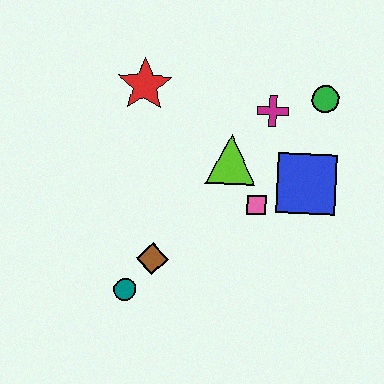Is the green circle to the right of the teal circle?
Yes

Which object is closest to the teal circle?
The brown diamond is closest to the teal circle.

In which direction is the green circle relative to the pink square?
The green circle is above the pink square.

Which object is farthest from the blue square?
The teal circle is farthest from the blue square.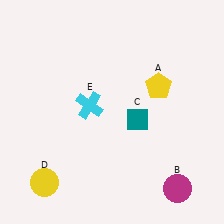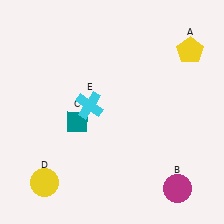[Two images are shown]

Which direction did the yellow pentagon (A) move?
The yellow pentagon (A) moved up.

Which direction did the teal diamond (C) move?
The teal diamond (C) moved left.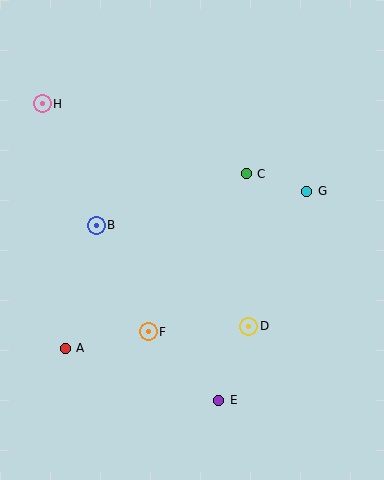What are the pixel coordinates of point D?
Point D is at (249, 326).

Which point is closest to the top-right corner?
Point G is closest to the top-right corner.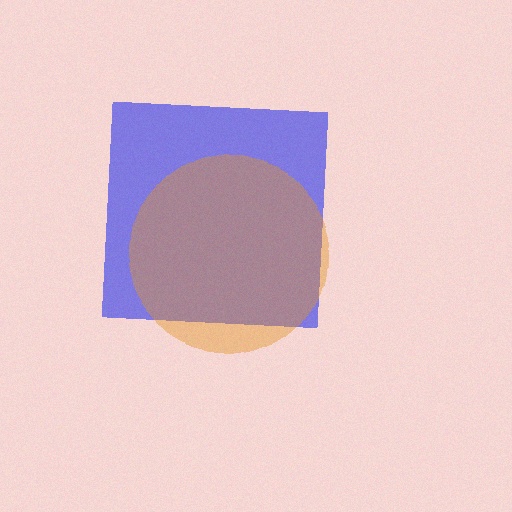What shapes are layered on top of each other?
The layered shapes are: a blue square, an orange circle.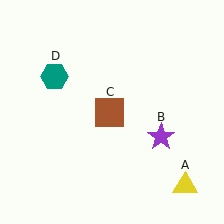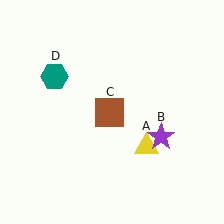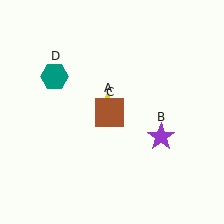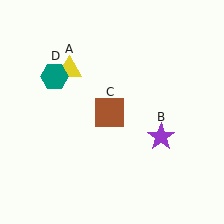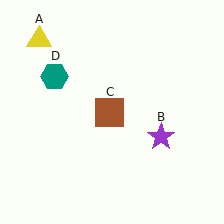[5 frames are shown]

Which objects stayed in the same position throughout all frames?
Purple star (object B) and brown square (object C) and teal hexagon (object D) remained stationary.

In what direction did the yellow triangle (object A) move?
The yellow triangle (object A) moved up and to the left.